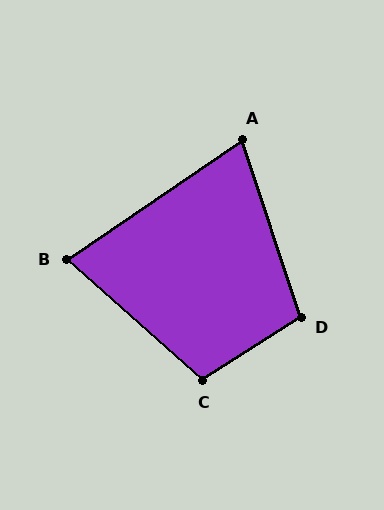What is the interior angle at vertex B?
Approximately 76 degrees (acute).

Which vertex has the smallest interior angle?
A, at approximately 74 degrees.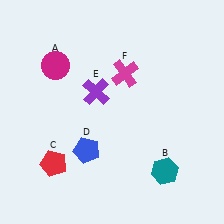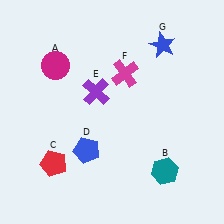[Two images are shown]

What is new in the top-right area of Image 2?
A blue star (G) was added in the top-right area of Image 2.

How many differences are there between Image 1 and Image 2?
There is 1 difference between the two images.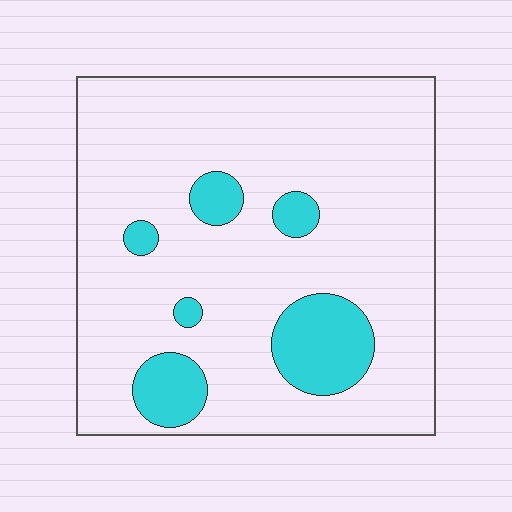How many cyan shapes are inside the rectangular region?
6.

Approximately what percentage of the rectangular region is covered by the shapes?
Approximately 15%.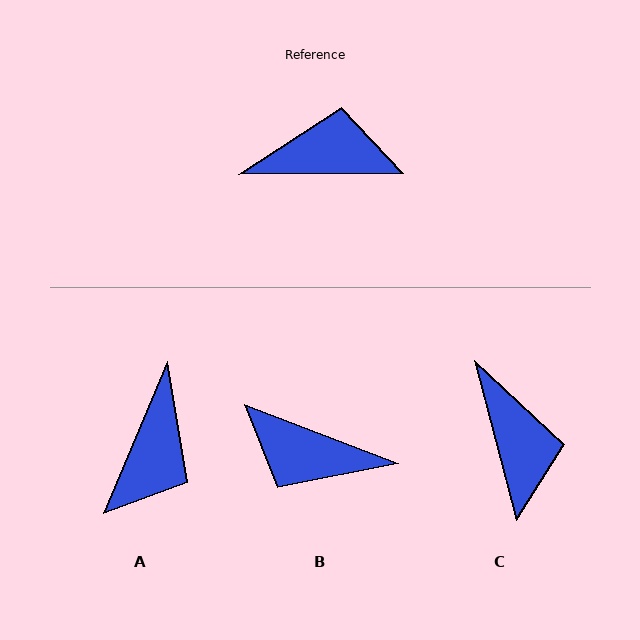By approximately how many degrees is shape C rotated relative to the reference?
Approximately 76 degrees clockwise.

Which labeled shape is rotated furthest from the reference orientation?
B, about 159 degrees away.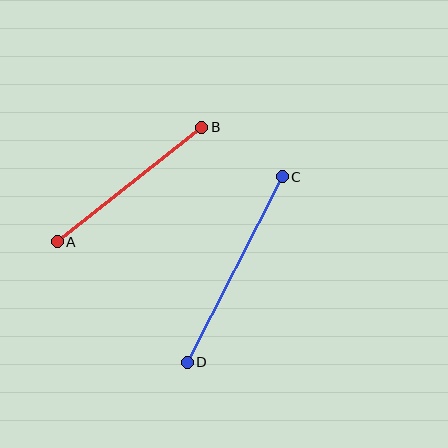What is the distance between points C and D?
The distance is approximately 208 pixels.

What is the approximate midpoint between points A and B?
The midpoint is at approximately (130, 185) pixels.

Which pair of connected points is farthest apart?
Points C and D are farthest apart.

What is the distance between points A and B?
The distance is approximately 184 pixels.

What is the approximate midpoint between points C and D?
The midpoint is at approximately (235, 269) pixels.